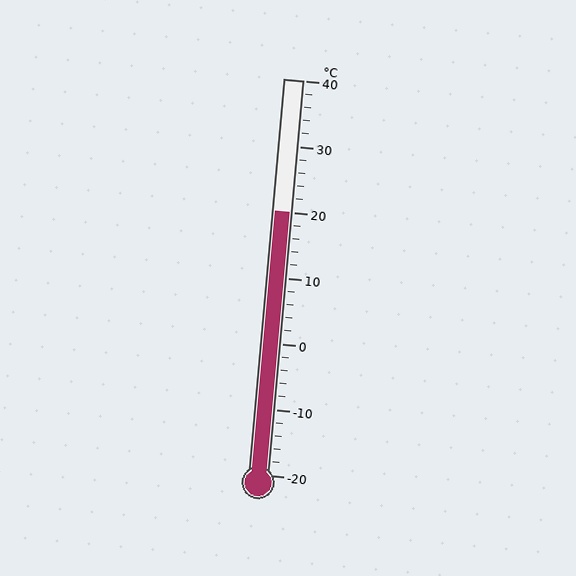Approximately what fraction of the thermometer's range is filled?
The thermometer is filled to approximately 65% of its range.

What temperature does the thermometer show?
The thermometer shows approximately 20°C.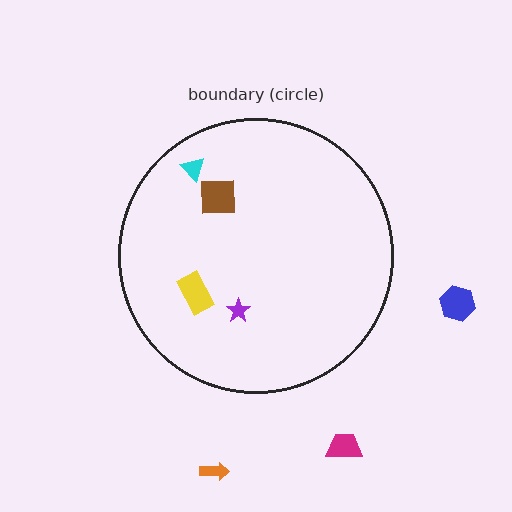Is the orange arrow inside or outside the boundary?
Outside.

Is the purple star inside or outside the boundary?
Inside.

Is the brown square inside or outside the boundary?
Inside.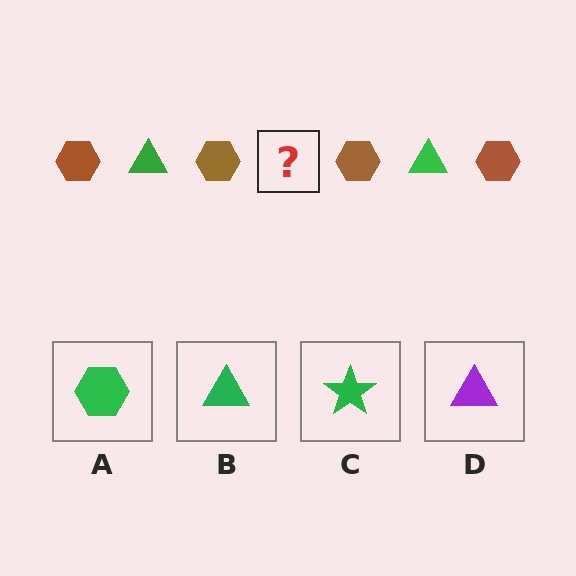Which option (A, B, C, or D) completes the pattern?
B.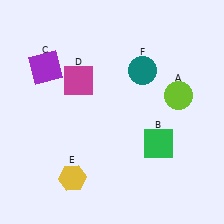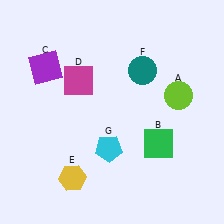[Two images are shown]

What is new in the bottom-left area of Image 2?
A cyan pentagon (G) was added in the bottom-left area of Image 2.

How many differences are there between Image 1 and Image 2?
There is 1 difference between the two images.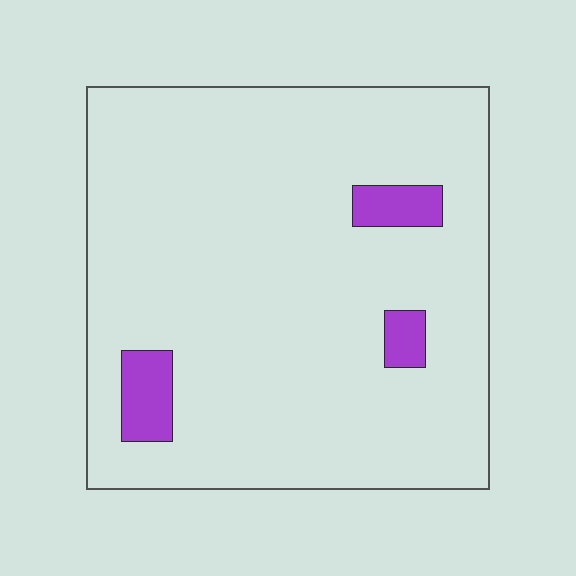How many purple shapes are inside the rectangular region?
3.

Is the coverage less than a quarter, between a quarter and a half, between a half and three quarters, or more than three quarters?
Less than a quarter.